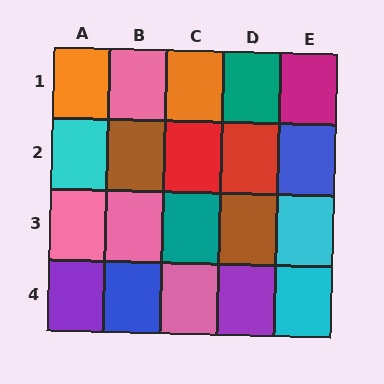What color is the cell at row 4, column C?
Pink.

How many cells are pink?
4 cells are pink.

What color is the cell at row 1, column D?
Teal.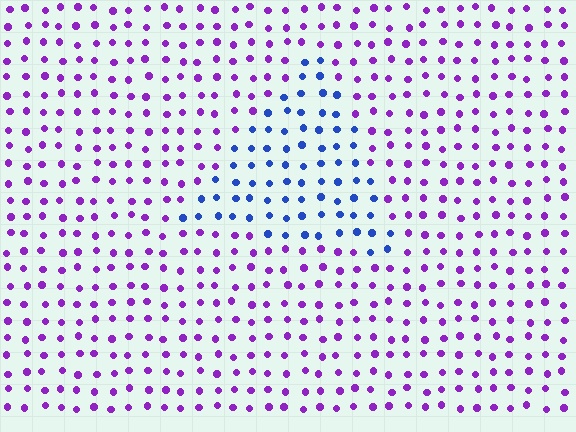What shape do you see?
I see a triangle.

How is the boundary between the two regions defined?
The boundary is defined purely by a slight shift in hue (about 56 degrees). Spacing, size, and orientation are identical on both sides.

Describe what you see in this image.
The image is filled with small purple elements in a uniform arrangement. A triangle-shaped region is visible where the elements are tinted to a slightly different hue, forming a subtle color boundary.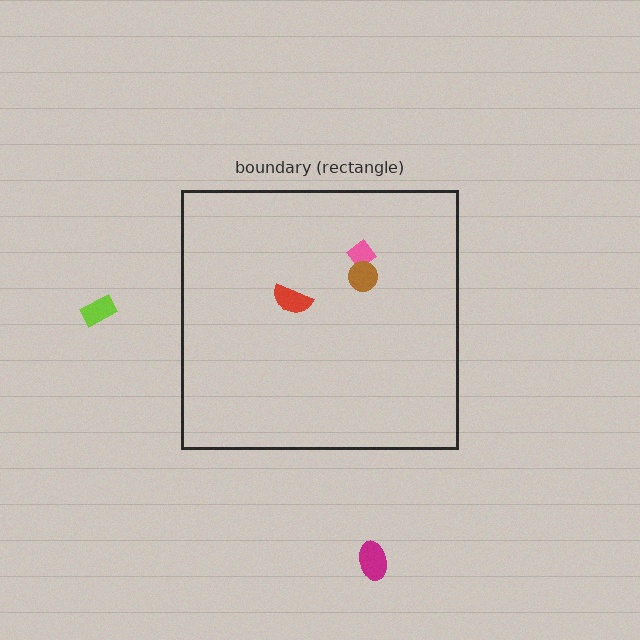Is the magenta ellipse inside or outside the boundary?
Outside.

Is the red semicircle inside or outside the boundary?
Inside.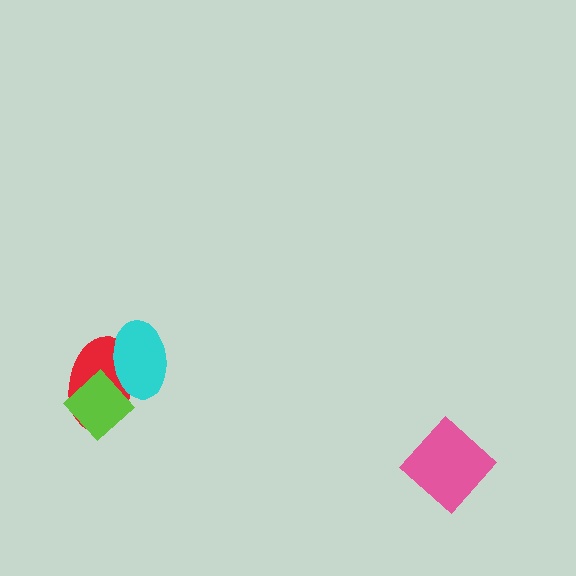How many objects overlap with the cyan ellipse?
1 object overlaps with the cyan ellipse.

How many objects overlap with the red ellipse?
2 objects overlap with the red ellipse.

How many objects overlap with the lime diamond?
1 object overlaps with the lime diamond.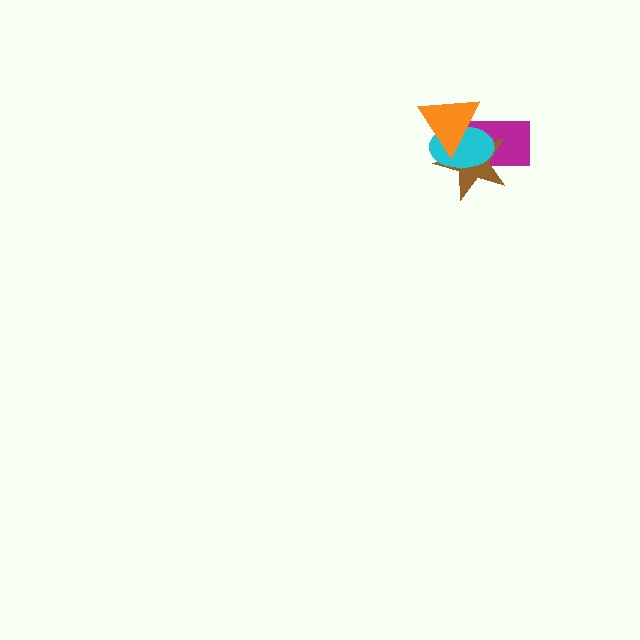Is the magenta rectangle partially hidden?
Yes, it is partially covered by another shape.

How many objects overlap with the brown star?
3 objects overlap with the brown star.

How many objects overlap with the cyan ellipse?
3 objects overlap with the cyan ellipse.